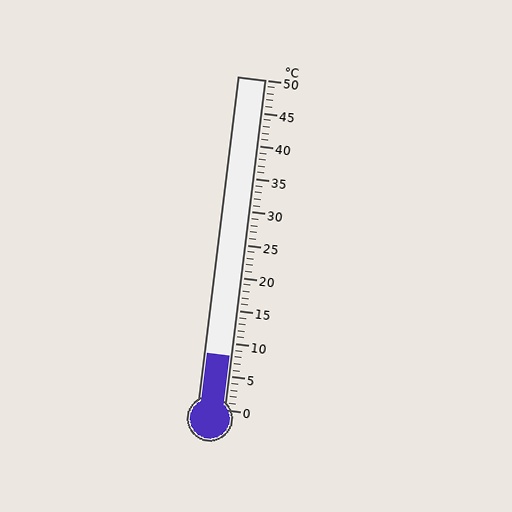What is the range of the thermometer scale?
The thermometer scale ranges from 0°C to 50°C.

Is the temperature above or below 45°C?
The temperature is below 45°C.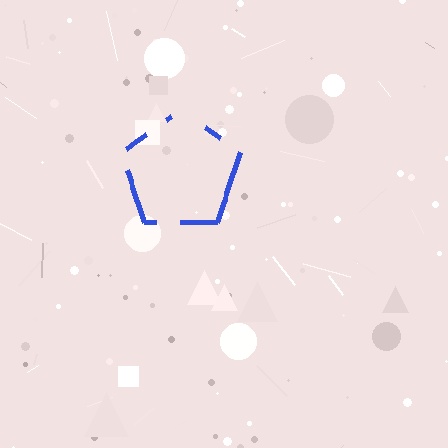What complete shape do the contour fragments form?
The contour fragments form a pentagon.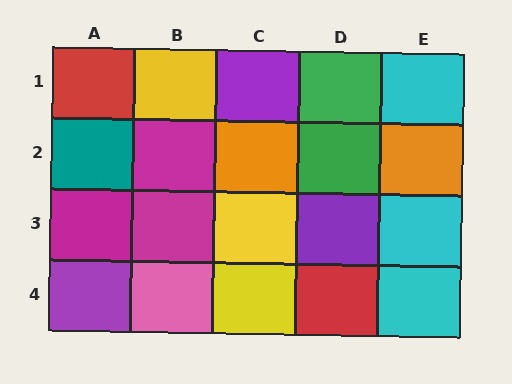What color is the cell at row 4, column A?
Purple.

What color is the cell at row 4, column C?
Yellow.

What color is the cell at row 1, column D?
Green.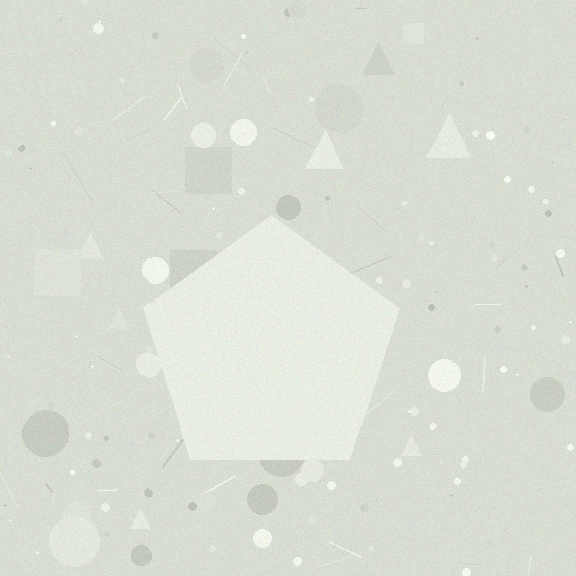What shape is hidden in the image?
A pentagon is hidden in the image.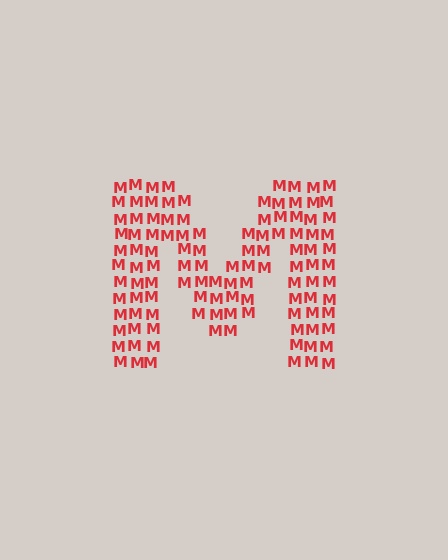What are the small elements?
The small elements are letter M's.